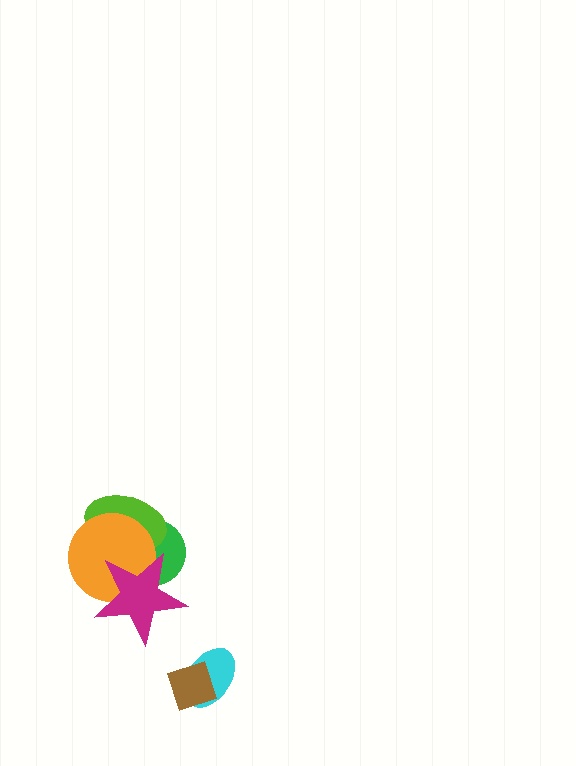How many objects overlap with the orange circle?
3 objects overlap with the orange circle.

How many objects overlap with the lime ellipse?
3 objects overlap with the lime ellipse.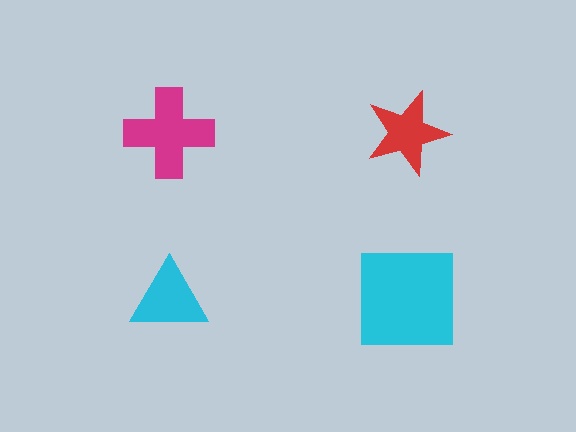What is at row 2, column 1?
A cyan triangle.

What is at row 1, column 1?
A magenta cross.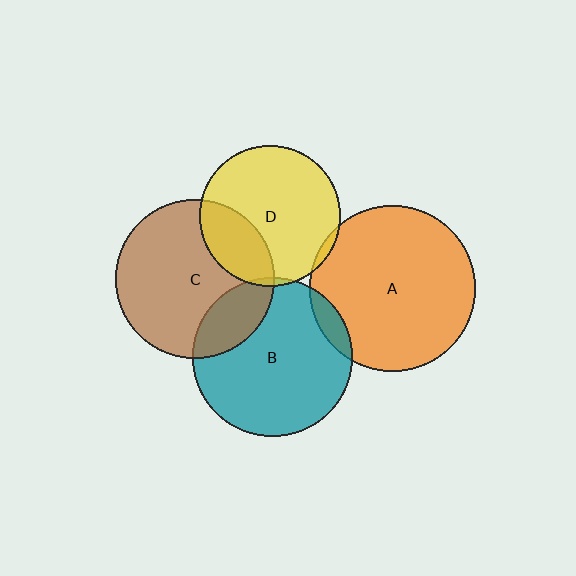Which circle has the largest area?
Circle A (orange).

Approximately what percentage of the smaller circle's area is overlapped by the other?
Approximately 20%.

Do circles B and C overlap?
Yes.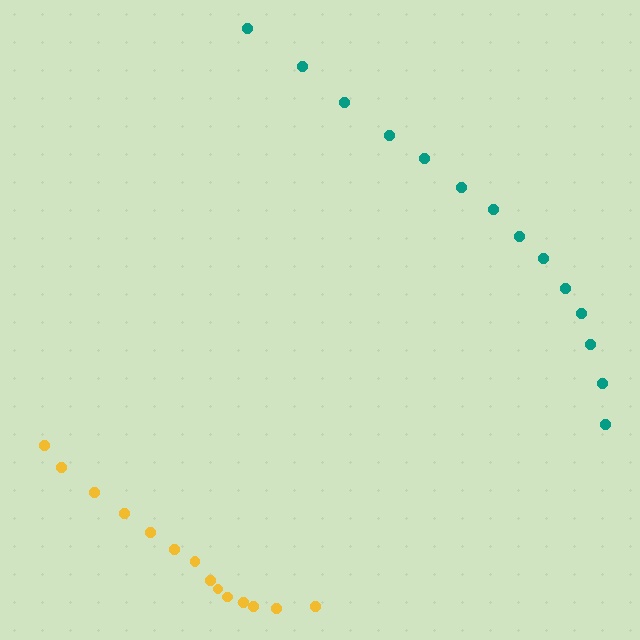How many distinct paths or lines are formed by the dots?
There are 2 distinct paths.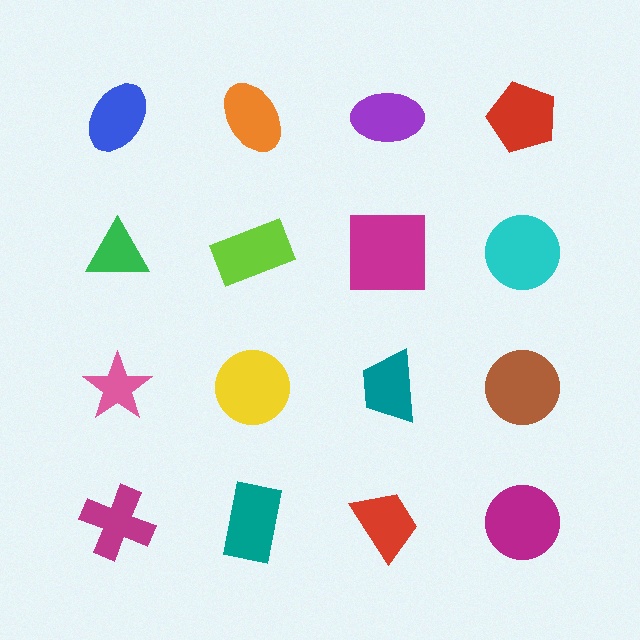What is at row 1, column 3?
A purple ellipse.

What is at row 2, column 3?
A magenta square.